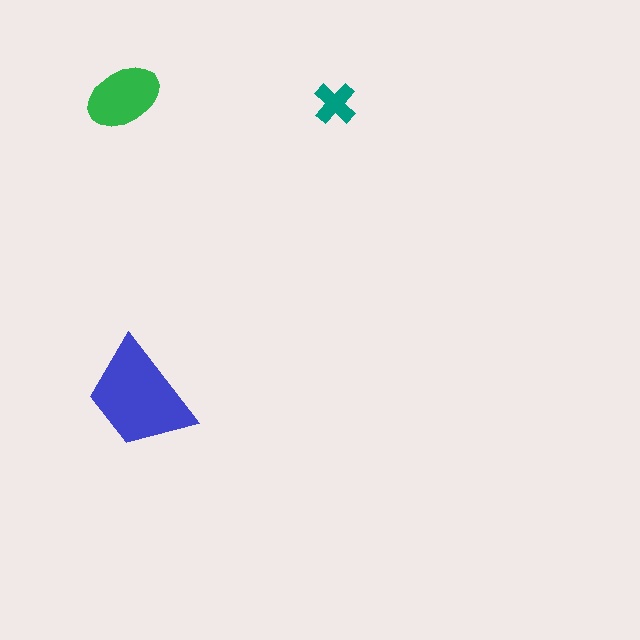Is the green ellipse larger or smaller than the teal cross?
Larger.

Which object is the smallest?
The teal cross.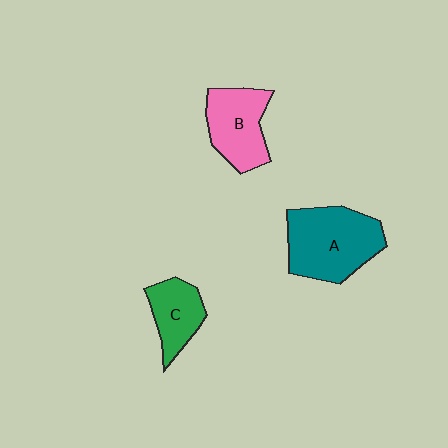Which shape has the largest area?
Shape A (teal).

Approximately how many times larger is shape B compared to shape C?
Approximately 1.3 times.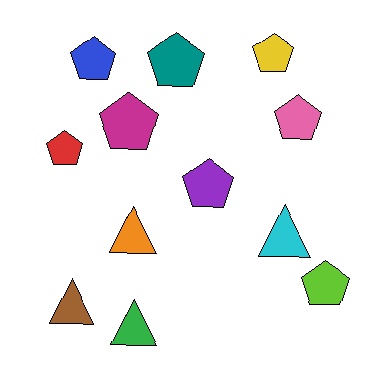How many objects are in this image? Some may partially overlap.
There are 12 objects.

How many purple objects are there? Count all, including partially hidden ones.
There is 1 purple object.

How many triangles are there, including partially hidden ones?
There are 4 triangles.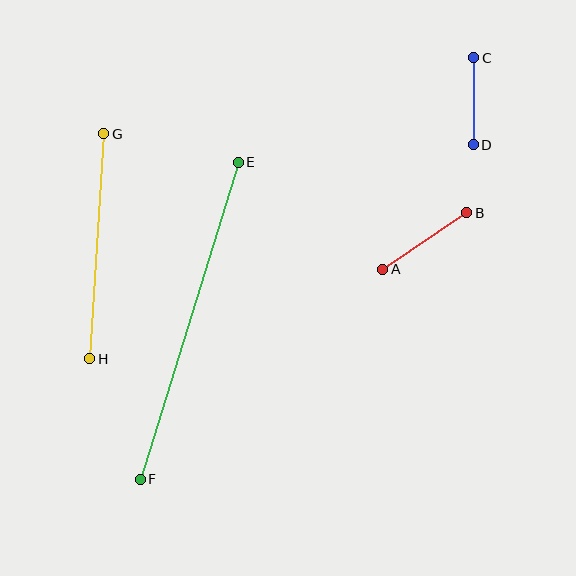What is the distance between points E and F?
The distance is approximately 332 pixels.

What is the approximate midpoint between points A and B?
The midpoint is at approximately (425, 241) pixels.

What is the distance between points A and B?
The distance is approximately 101 pixels.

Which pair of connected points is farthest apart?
Points E and F are farthest apart.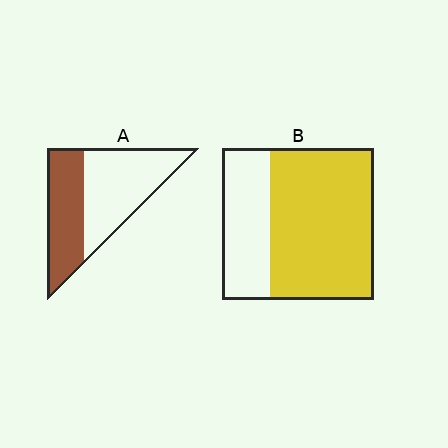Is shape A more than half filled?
No.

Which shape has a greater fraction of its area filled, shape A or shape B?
Shape B.